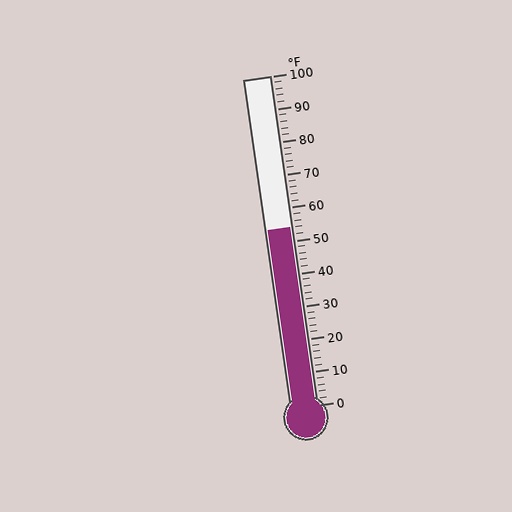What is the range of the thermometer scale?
The thermometer scale ranges from 0°F to 100°F.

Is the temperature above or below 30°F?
The temperature is above 30°F.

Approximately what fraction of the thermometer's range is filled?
The thermometer is filled to approximately 55% of its range.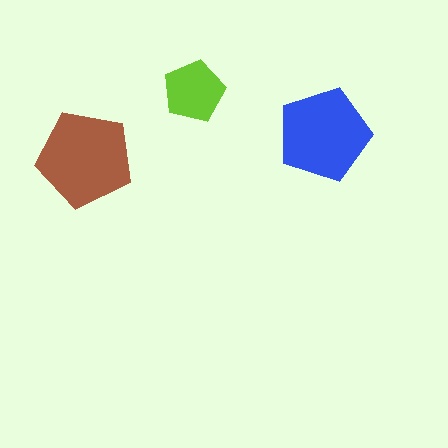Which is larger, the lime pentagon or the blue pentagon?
The blue one.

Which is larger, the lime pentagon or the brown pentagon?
The brown one.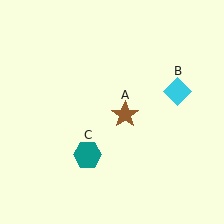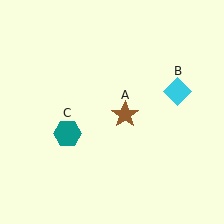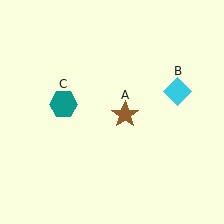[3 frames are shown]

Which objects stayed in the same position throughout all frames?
Brown star (object A) and cyan diamond (object B) remained stationary.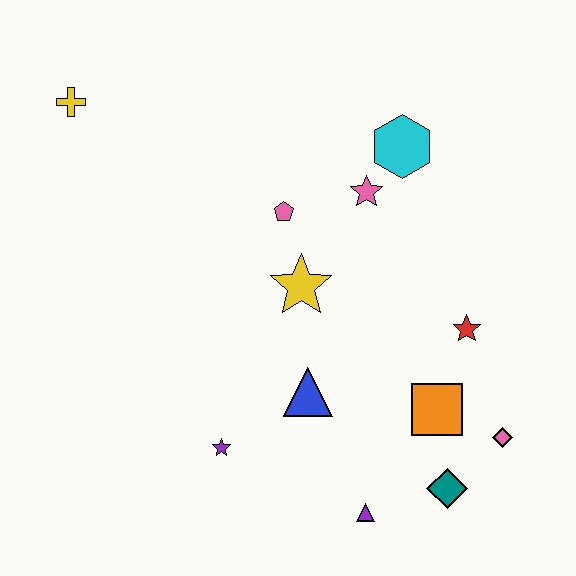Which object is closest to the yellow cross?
The pink pentagon is closest to the yellow cross.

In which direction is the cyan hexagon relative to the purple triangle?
The cyan hexagon is above the purple triangle.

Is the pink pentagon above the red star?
Yes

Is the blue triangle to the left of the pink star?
Yes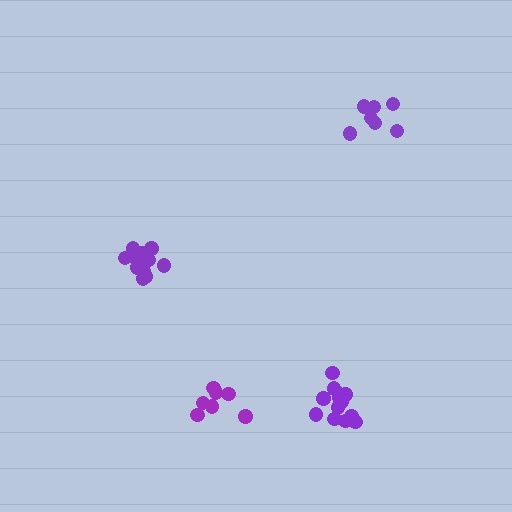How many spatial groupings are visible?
There are 4 spatial groupings.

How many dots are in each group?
Group 1: 13 dots, Group 2: 13 dots, Group 3: 7 dots, Group 4: 7 dots (40 total).